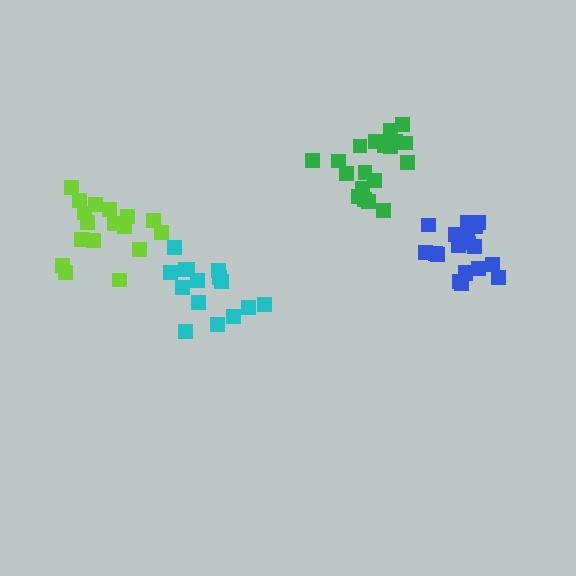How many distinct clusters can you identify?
There are 4 distinct clusters.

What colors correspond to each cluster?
The clusters are colored: cyan, blue, lime, green.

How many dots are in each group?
Group 1: 15 dots, Group 2: 19 dots, Group 3: 17 dots, Group 4: 19 dots (70 total).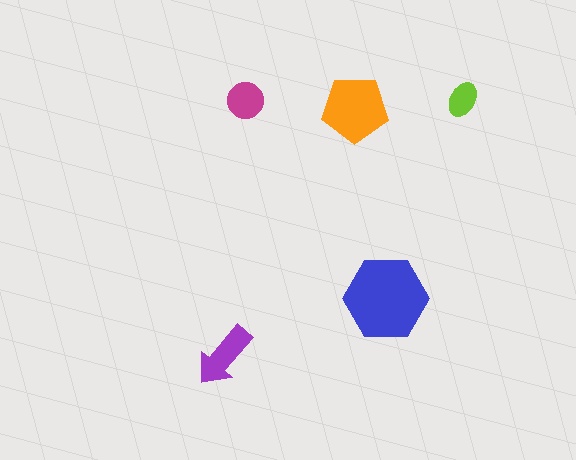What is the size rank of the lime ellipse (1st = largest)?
5th.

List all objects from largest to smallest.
The blue hexagon, the orange pentagon, the purple arrow, the magenta circle, the lime ellipse.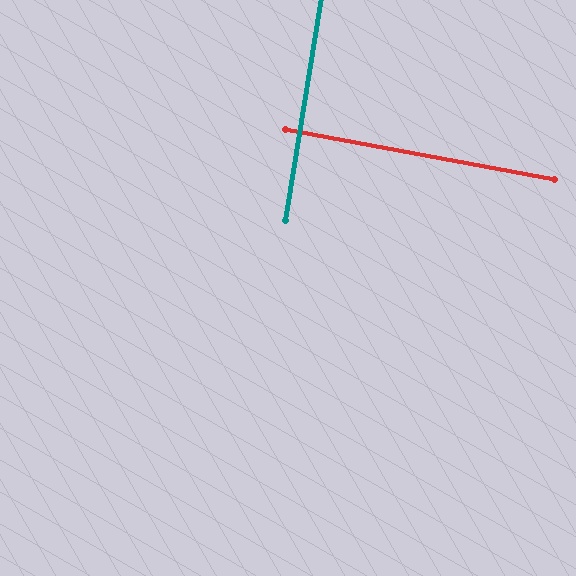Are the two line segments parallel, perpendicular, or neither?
Perpendicular — they meet at approximately 89°.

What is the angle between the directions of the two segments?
Approximately 89 degrees.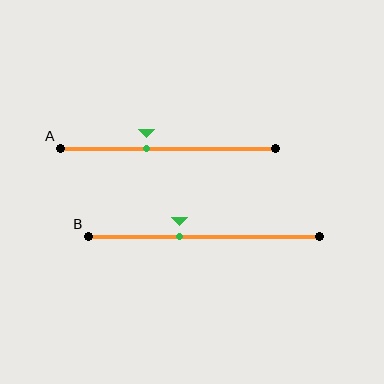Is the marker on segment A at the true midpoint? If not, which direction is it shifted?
No, the marker on segment A is shifted to the left by about 10% of the segment length.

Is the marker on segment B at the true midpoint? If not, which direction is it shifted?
No, the marker on segment B is shifted to the left by about 11% of the segment length.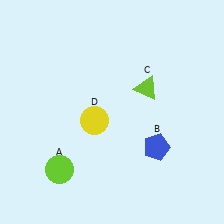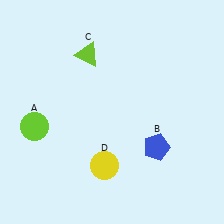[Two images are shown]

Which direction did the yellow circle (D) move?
The yellow circle (D) moved down.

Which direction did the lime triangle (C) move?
The lime triangle (C) moved left.